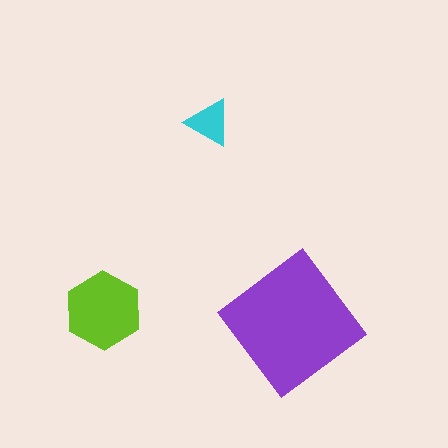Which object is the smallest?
The cyan triangle.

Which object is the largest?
The purple diamond.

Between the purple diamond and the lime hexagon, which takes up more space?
The purple diamond.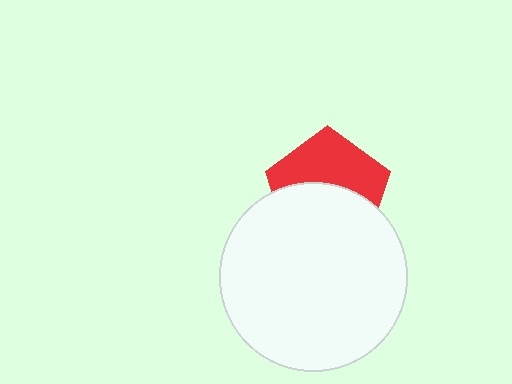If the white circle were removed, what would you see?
You would see the complete red pentagon.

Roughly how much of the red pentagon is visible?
About half of it is visible (roughly 48%).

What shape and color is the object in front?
The object in front is a white circle.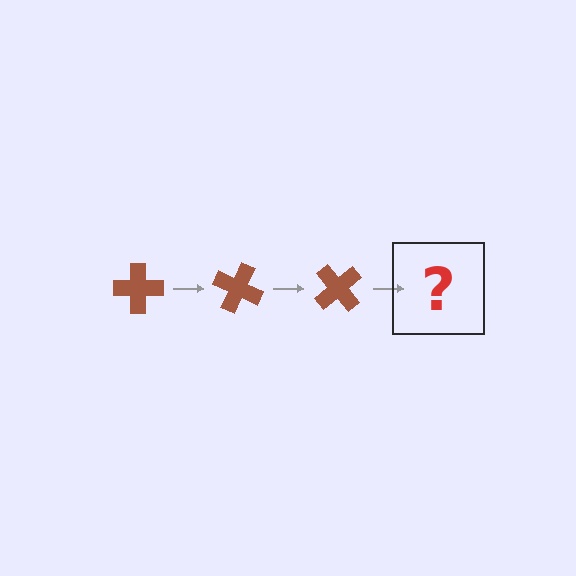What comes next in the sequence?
The next element should be a brown cross rotated 75 degrees.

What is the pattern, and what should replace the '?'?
The pattern is that the cross rotates 25 degrees each step. The '?' should be a brown cross rotated 75 degrees.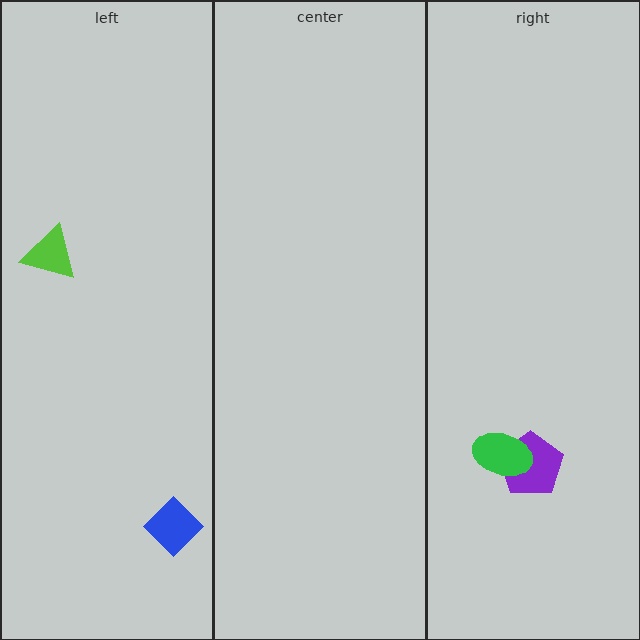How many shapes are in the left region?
2.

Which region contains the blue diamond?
The left region.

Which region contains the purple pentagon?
The right region.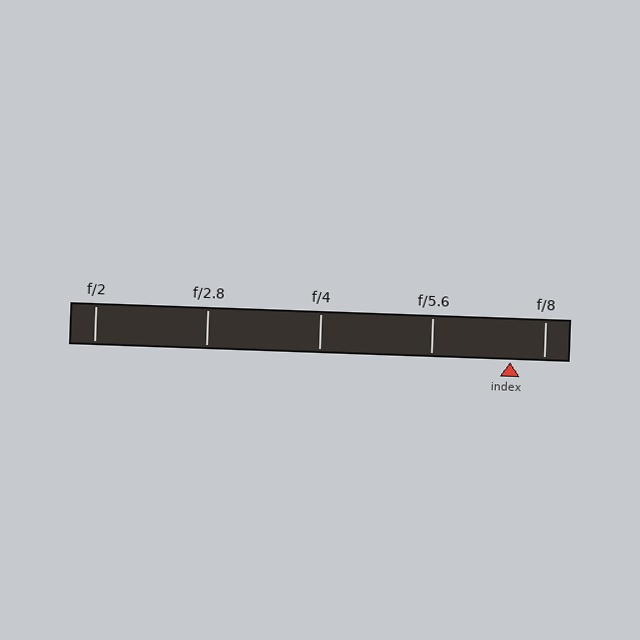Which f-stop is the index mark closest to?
The index mark is closest to f/8.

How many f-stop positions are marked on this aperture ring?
There are 5 f-stop positions marked.